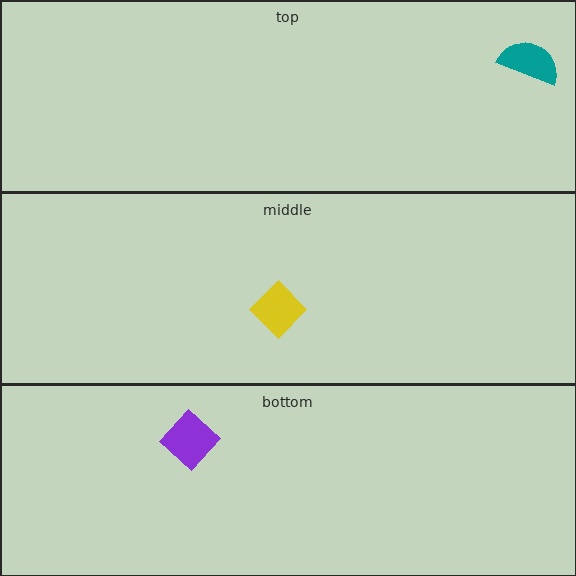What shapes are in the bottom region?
The purple diamond.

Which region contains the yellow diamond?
The middle region.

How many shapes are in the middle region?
1.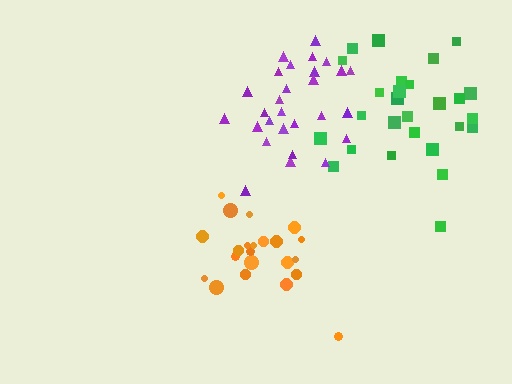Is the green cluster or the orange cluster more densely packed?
Orange.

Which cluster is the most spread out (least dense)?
Green.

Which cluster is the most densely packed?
Purple.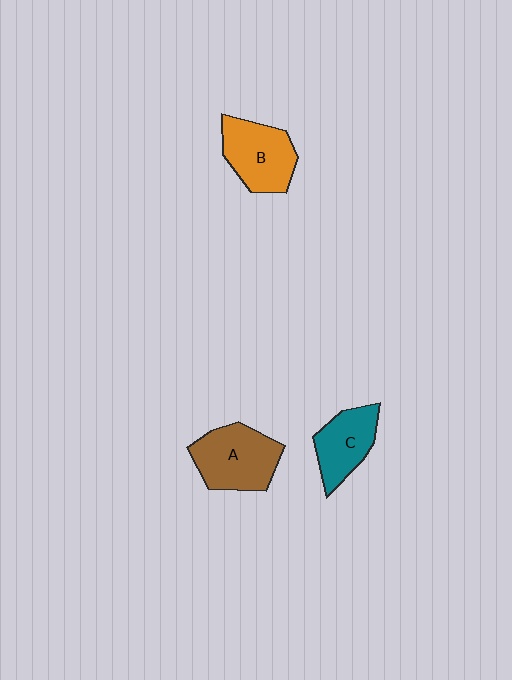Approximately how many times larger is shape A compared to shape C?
Approximately 1.3 times.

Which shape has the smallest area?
Shape C (teal).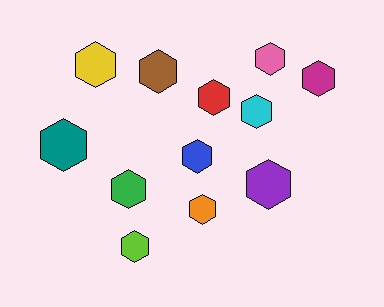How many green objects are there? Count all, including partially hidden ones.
There is 1 green object.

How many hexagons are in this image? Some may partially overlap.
There are 12 hexagons.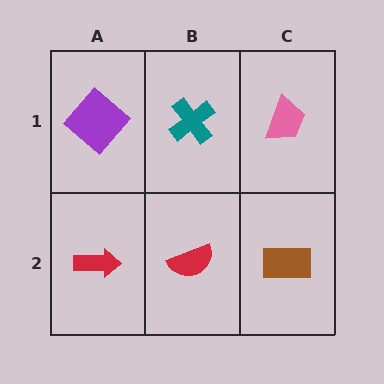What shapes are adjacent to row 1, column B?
A red semicircle (row 2, column B), a purple diamond (row 1, column A), a pink trapezoid (row 1, column C).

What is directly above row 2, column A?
A purple diamond.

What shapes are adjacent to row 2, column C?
A pink trapezoid (row 1, column C), a red semicircle (row 2, column B).